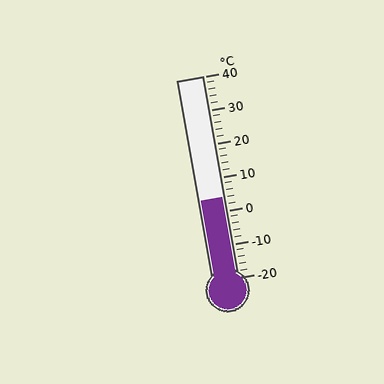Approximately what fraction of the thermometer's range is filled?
The thermometer is filled to approximately 40% of its range.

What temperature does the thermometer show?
The thermometer shows approximately 4°C.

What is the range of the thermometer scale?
The thermometer scale ranges from -20°C to 40°C.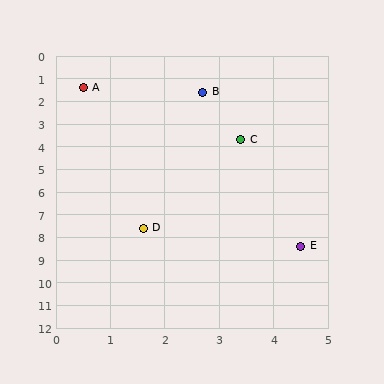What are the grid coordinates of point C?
Point C is at approximately (3.4, 3.7).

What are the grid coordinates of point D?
Point D is at approximately (1.6, 7.6).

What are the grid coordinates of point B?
Point B is at approximately (2.7, 1.6).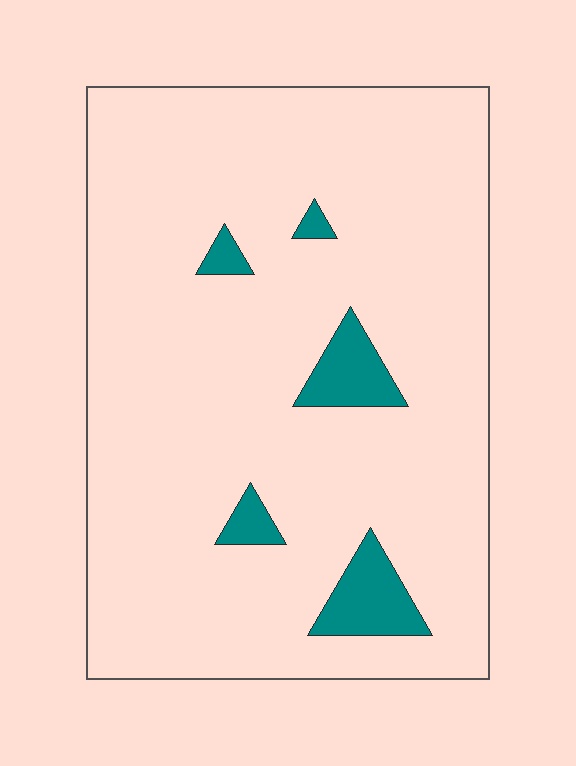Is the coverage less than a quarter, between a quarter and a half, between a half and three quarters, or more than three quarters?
Less than a quarter.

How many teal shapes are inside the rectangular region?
5.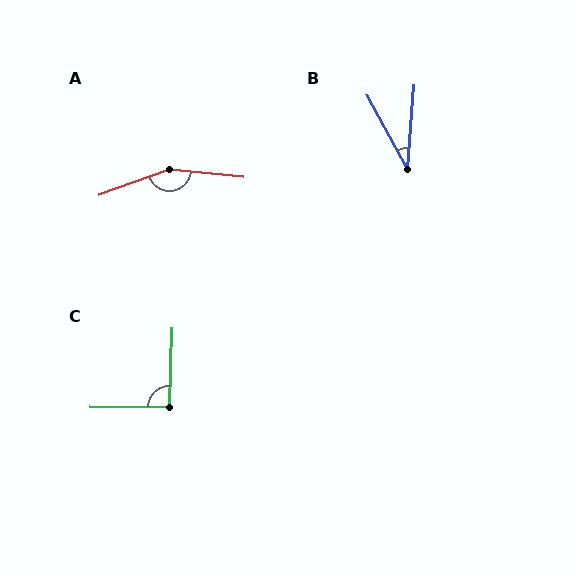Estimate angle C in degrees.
Approximately 91 degrees.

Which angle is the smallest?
B, at approximately 33 degrees.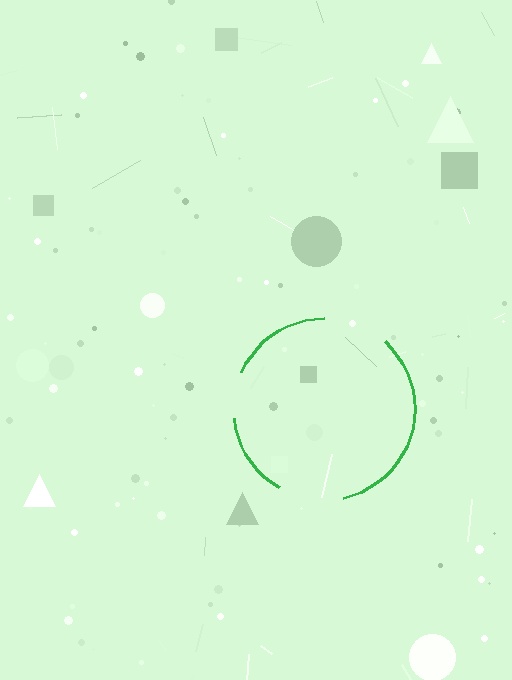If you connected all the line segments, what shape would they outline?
They would outline a circle.